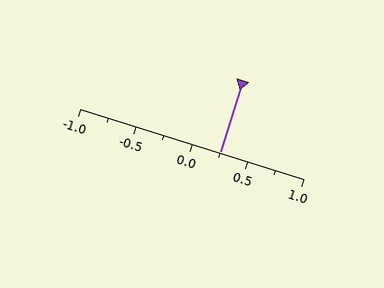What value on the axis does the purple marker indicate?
The marker indicates approximately 0.25.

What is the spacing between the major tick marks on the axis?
The major ticks are spaced 0.5 apart.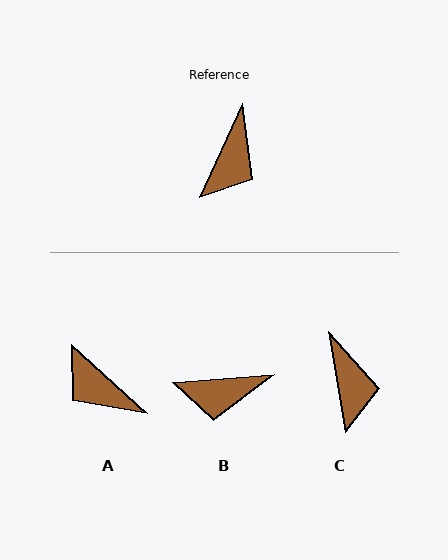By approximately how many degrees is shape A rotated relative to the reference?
Approximately 108 degrees clockwise.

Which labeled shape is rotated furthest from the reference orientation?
A, about 108 degrees away.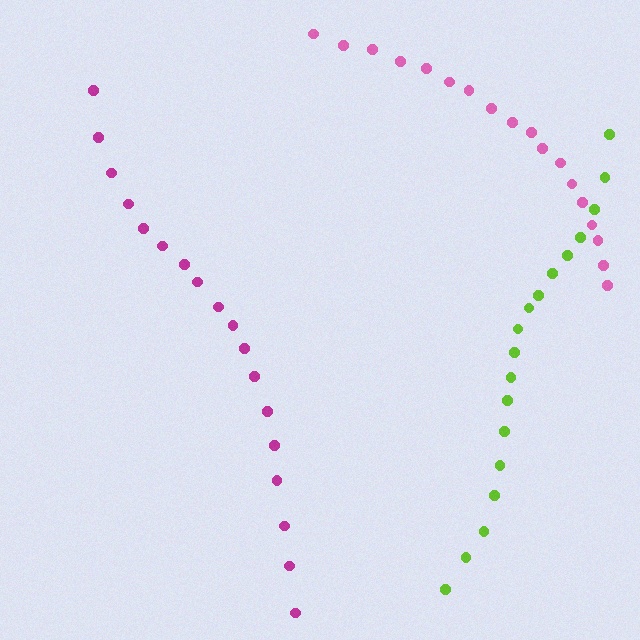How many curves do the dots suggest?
There are 3 distinct paths.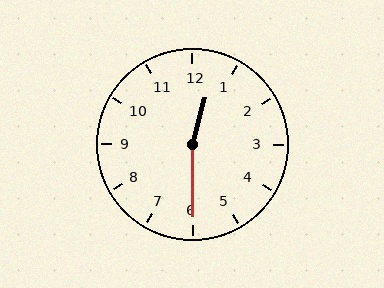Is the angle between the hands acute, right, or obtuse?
It is obtuse.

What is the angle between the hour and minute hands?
Approximately 165 degrees.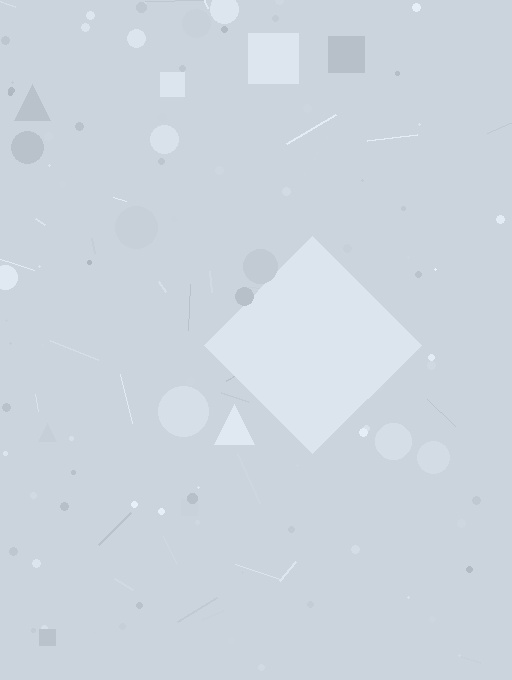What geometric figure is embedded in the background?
A diamond is embedded in the background.